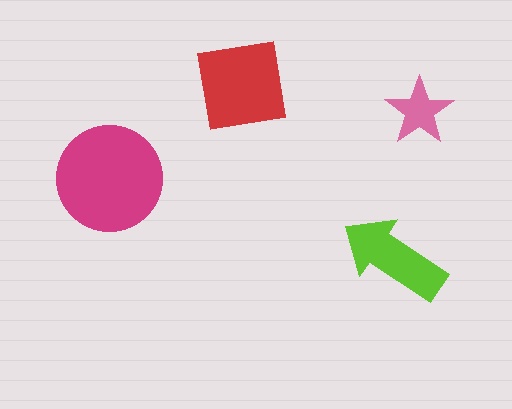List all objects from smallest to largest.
The pink star, the lime arrow, the red square, the magenta circle.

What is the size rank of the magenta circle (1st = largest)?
1st.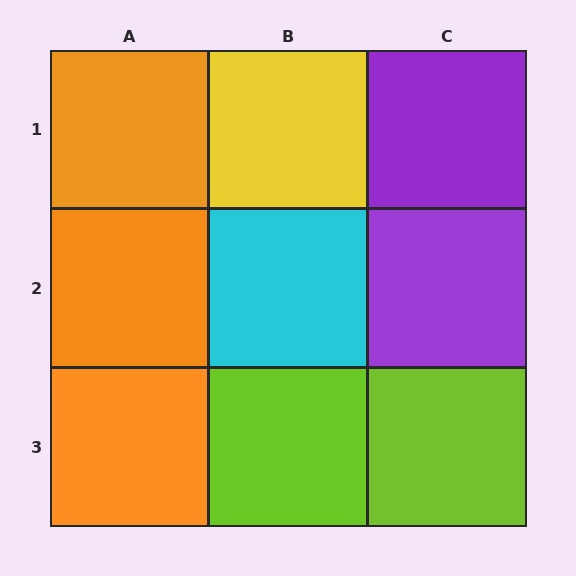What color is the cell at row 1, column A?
Orange.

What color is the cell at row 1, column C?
Purple.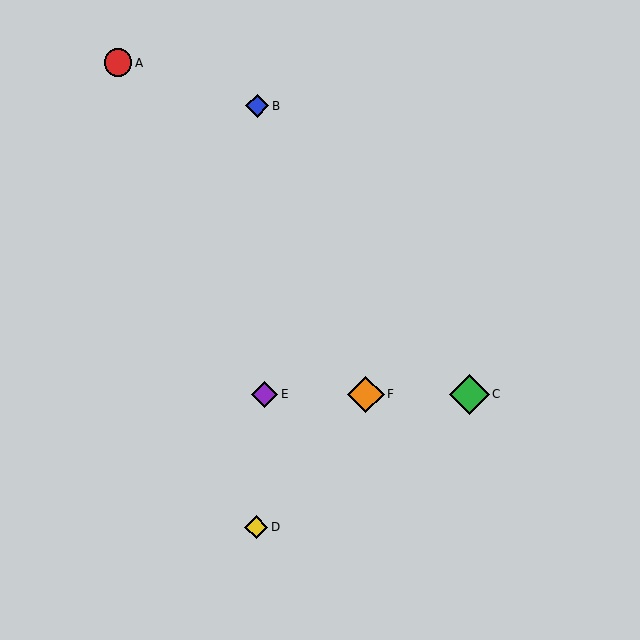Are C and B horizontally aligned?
No, C is at y≈394 and B is at y≈106.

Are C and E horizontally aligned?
Yes, both are at y≈394.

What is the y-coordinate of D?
Object D is at y≈527.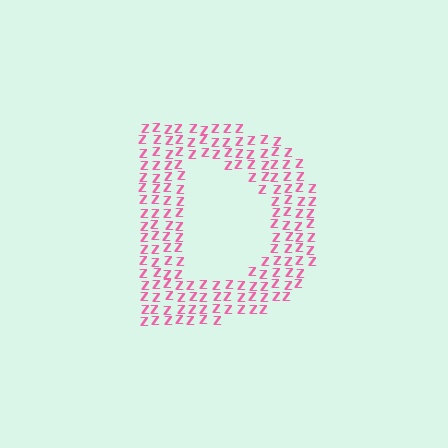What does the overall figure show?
The overall figure shows the letter D.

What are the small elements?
The small elements are letter Z's.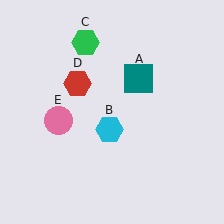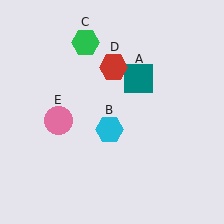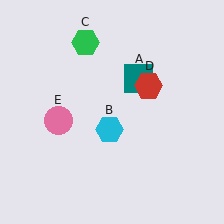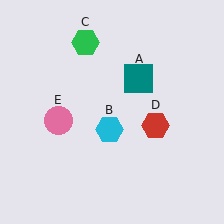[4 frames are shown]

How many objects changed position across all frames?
1 object changed position: red hexagon (object D).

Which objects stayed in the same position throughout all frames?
Teal square (object A) and cyan hexagon (object B) and green hexagon (object C) and pink circle (object E) remained stationary.